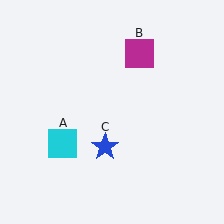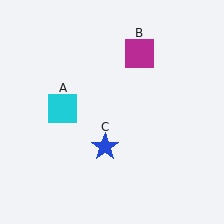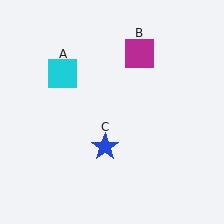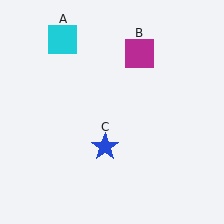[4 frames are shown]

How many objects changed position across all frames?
1 object changed position: cyan square (object A).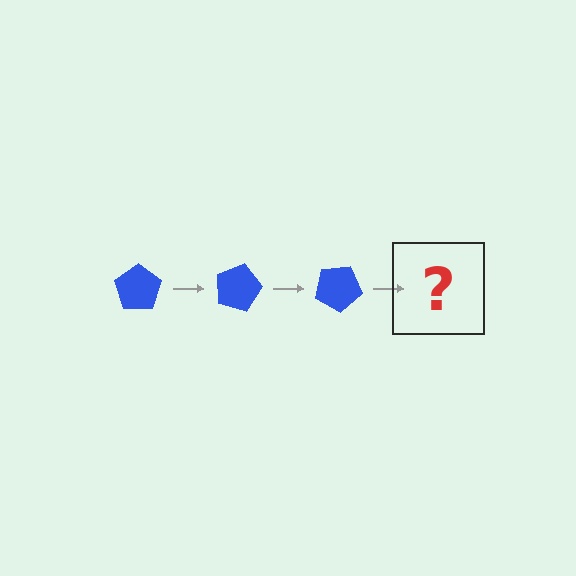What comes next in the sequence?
The next element should be a blue pentagon rotated 45 degrees.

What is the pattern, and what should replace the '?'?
The pattern is that the pentagon rotates 15 degrees each step. The '?' should be a blue pentagon rotated 45 degrees.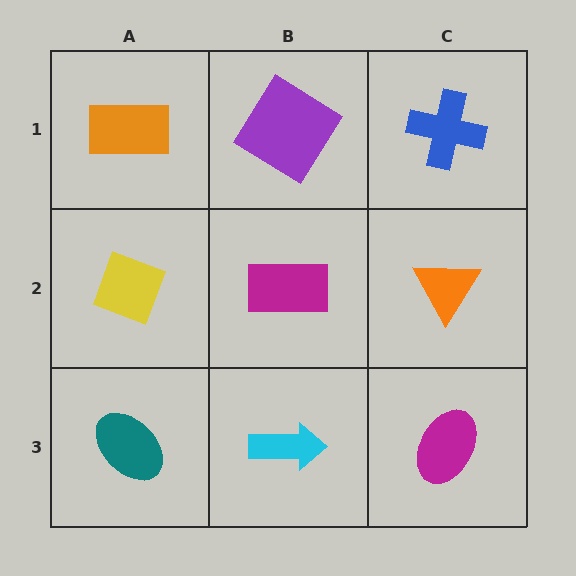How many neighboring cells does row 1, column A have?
2.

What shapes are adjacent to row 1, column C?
An orange triangle (row 2, column C), a purple diamond (row 1, column B).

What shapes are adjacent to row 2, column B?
A purple diamond (row 1, column B), a cyan arrow (row 3, column B), a yellow diamond (row 2, column A), an orange triangle (row 2, column C).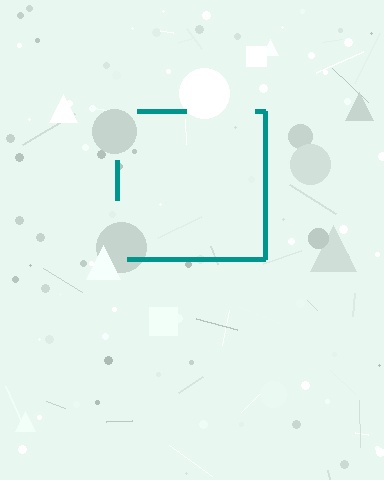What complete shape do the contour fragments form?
The contour fragments form a square.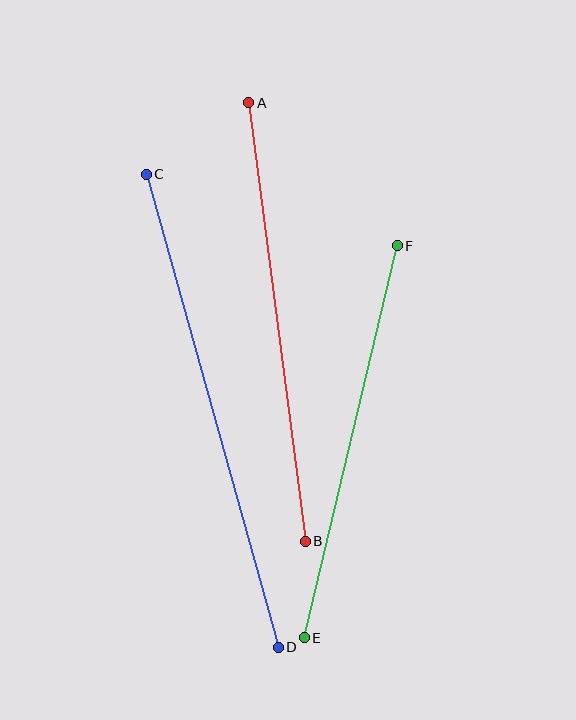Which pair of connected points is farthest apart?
Points C and D are farthest apart.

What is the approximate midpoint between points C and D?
The midpoint is at approximately (212, 411) pixels.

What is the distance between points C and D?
The distance is approximately 491 pixels.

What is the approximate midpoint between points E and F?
The midpoint is at approximately (351, 442) pixels.